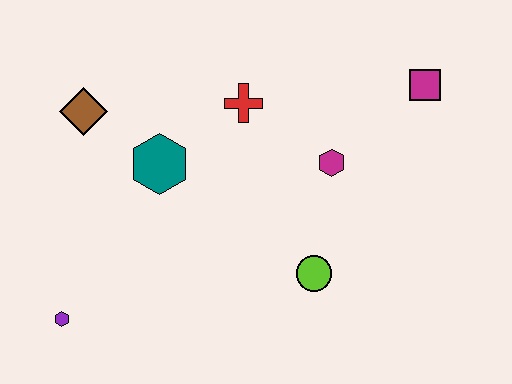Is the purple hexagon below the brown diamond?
Yes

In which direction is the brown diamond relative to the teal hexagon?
The brown diamond is to the left of the teal hexagon.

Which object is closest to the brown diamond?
The teal hexagon is closest to the brown diamond.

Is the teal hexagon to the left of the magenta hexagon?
Yes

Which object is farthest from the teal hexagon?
The magenta square is farthest from the teal hexagon.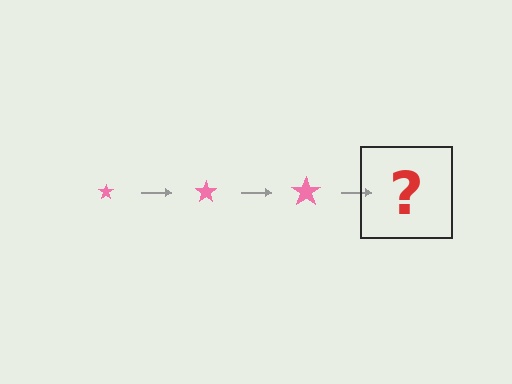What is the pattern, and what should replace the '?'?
The pattern is that the star gets progressively larger each step. The '?' should be a pink star, larger than the previous one.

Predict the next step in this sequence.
The next step is a pink star, larger than the previous one.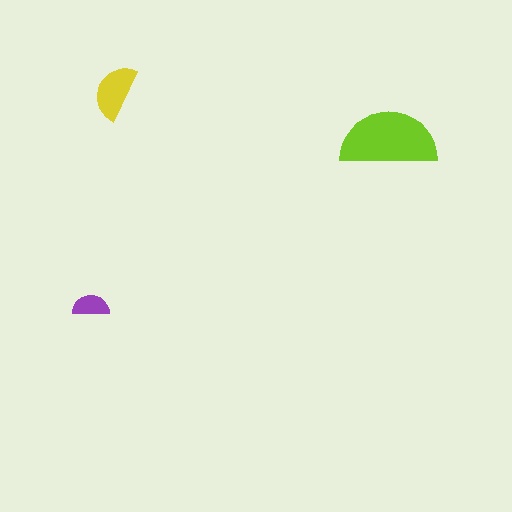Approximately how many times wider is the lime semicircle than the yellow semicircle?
About 1.5 times wider.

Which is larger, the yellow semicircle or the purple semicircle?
The yellow one.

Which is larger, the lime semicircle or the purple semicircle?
The lime one.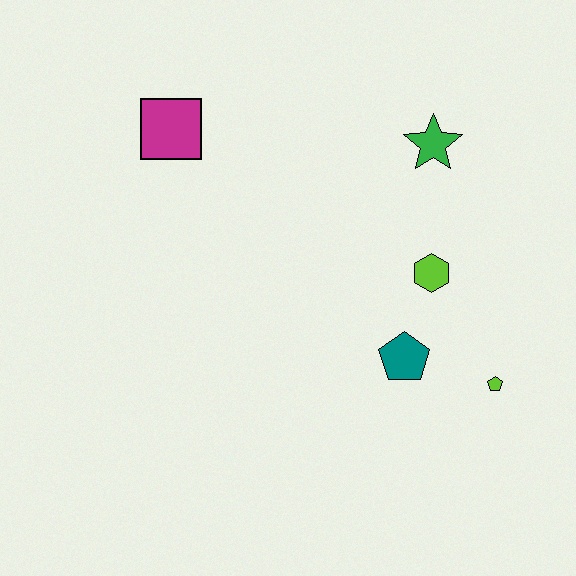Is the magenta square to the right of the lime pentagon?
No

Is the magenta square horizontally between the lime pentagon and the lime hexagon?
No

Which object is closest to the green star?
The lime hexagon is closest to the green star.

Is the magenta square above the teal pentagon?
Yes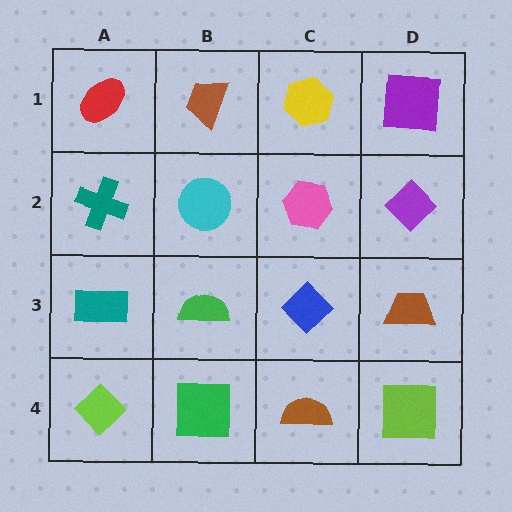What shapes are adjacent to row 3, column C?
A pink hexagon (row 2, column C), a brown semicircle (row 4, column C), a green semicircle (row 3, column B), a brown trapezoid (row 3, column D).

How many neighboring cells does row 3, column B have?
4.